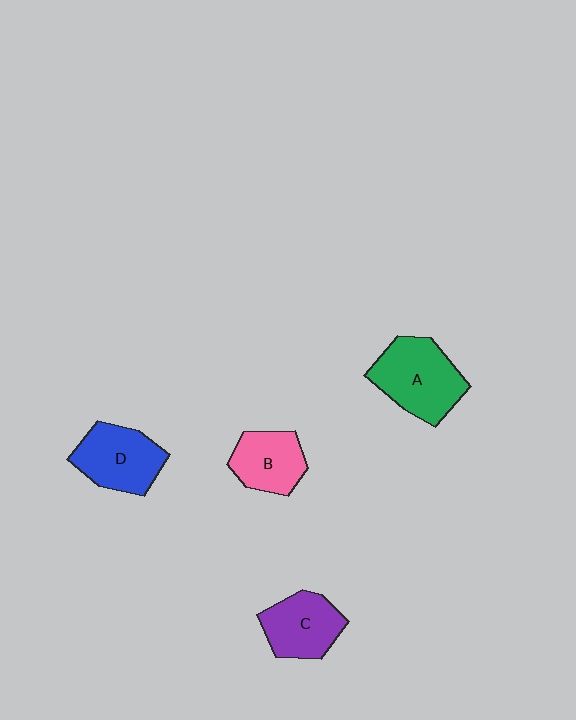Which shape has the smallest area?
Shape B (pink).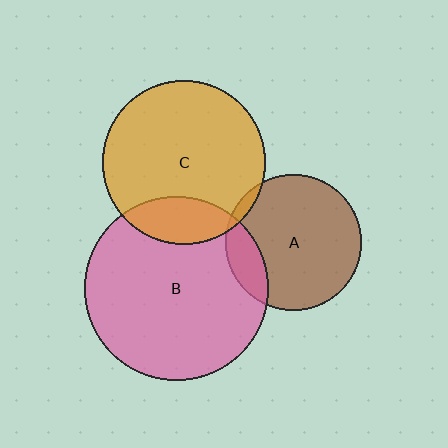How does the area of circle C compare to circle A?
Approximately 1.5 times.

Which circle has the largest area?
Circle B (pink).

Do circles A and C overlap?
Yes.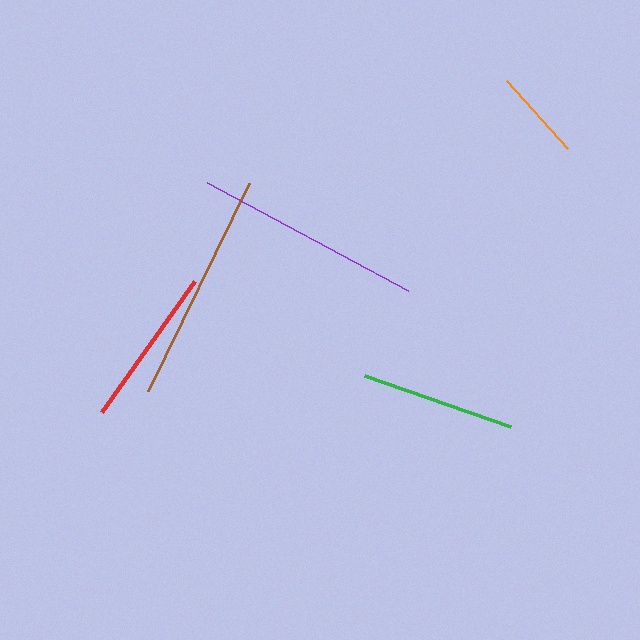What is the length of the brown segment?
The brown segment is approximately 231 pixels long.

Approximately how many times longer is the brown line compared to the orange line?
The brown line is approximately 2.5 times the length of the orange line.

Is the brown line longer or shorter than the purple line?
The brown line is longer than the purple line.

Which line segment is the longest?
The brown line is the longest at approximately 231 pixels.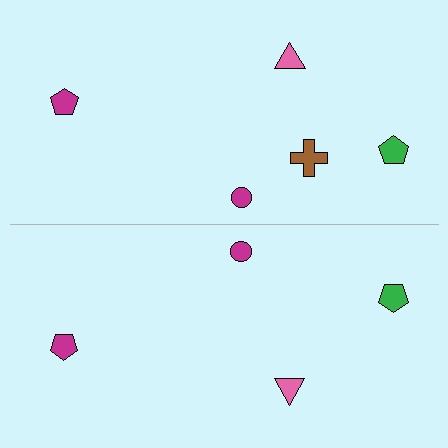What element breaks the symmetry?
A brown cross is missing from the bottom side.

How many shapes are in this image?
There are 9 shapes in this image.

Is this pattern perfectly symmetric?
No, the pattern is not perfectly symmetric. A brown cross is missing from the bottom side.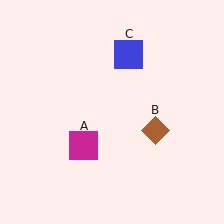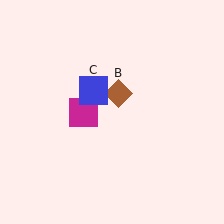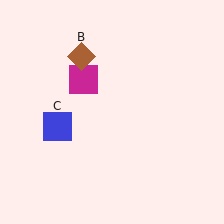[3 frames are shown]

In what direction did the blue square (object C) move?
The blue square (object C) moved down and to the left.